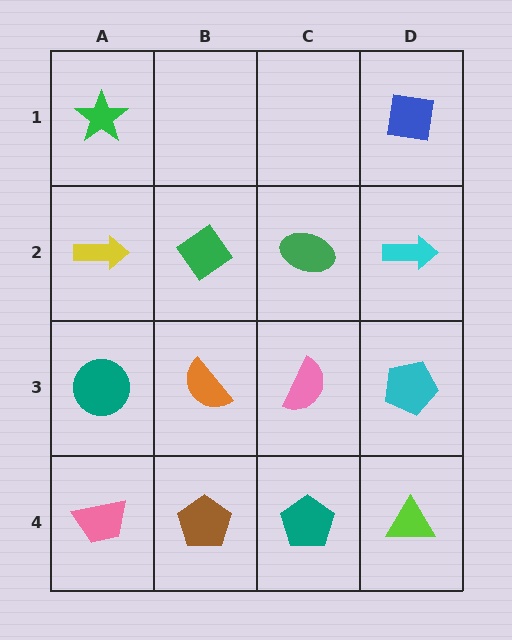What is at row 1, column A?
A green star.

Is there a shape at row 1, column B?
No, that cell is empty.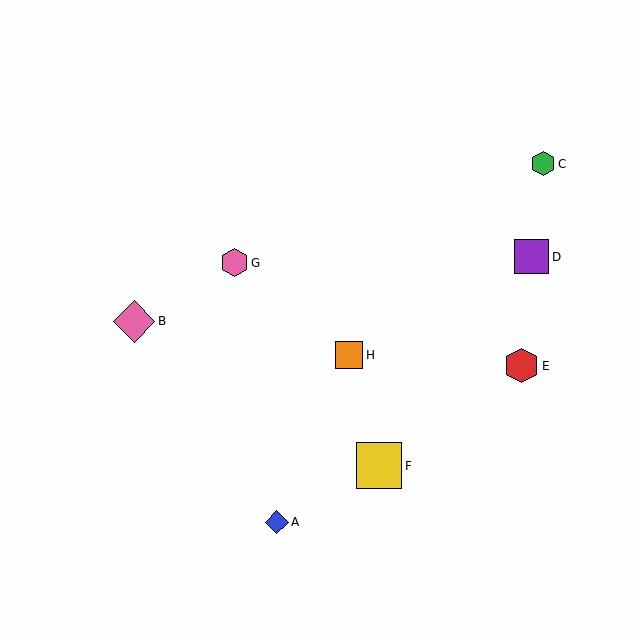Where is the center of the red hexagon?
The center of the red hexagon is at (522, 366).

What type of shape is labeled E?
Shape E is a red hexagon.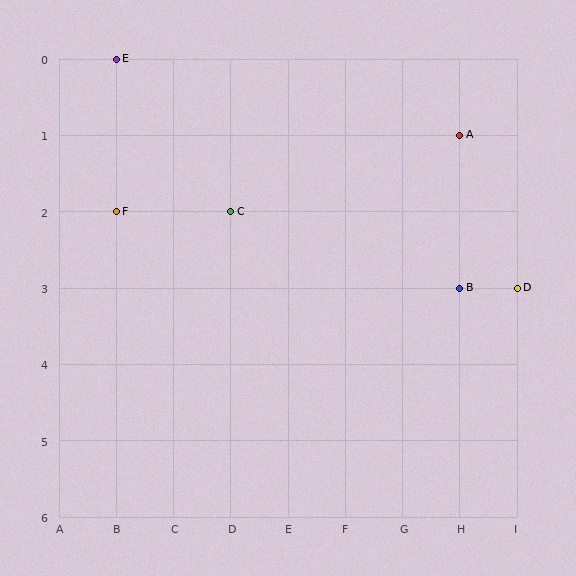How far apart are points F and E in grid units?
Points F and E are 2 rows apart.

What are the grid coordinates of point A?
Point A is at grid coordinates (H, 1).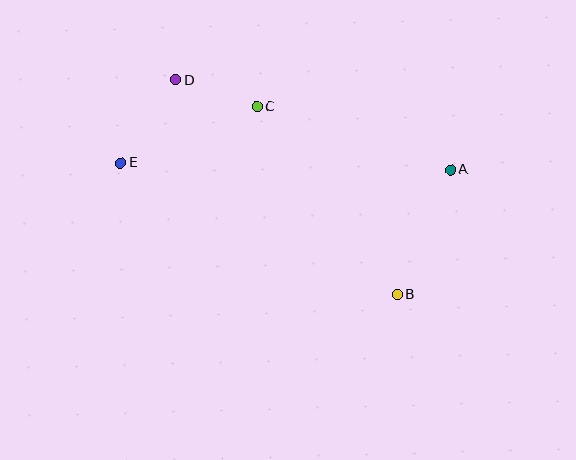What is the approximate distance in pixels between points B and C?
The distance between B and C is approximately 234 pixels.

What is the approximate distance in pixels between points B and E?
The distance between B and E is approximately 306 pixels.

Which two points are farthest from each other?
Points A and E are farthest from each other.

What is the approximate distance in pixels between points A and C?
The distance between A and C is approximately 204 pixels.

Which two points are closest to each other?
Points C and D are closest to each other.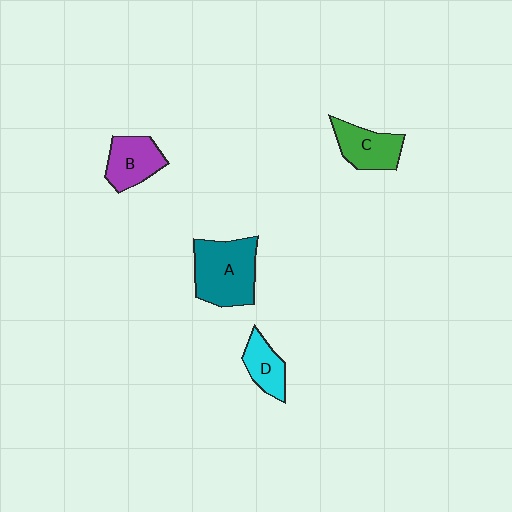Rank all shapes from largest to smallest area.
From largest to smallest: A (teal), C (green), B (purple), D (cyan).